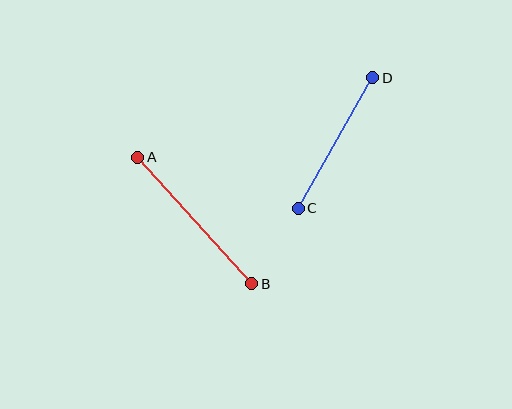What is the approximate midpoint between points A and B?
The midpoint is at approximately (195, 221) pixels.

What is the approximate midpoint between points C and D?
The midpoint is at approximately (336, 143) pixels.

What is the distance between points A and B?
The distance is approximately 171 pixels.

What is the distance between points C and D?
The distance is approximately 150 pixels.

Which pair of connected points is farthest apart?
Points A and B are farthest apart.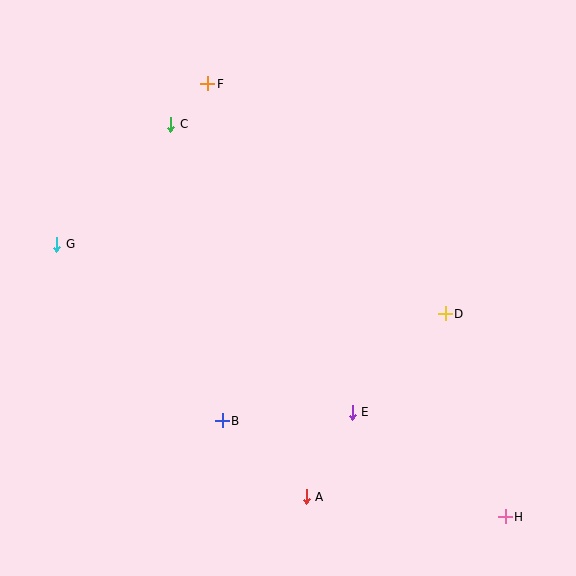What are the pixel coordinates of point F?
Point F is at (208, 84).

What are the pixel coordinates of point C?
Point C is at (171, 124).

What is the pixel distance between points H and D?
The distance between H and D is 212 pixels.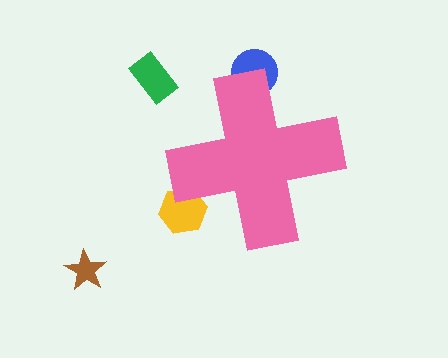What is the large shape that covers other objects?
A pink cross.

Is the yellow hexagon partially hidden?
Yes, the yellow hexagon is partially hidden behind the pink cross.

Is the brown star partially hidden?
No, the brown star is fully visible.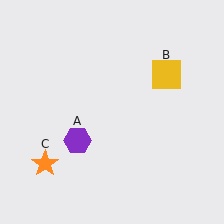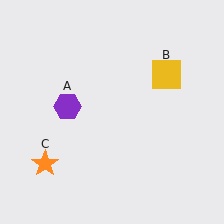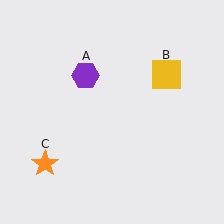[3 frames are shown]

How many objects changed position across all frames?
1 object changed position: purple hexagon (object A).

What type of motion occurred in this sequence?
The purple hexagon (object A) rotated clockwise around the center of the scene.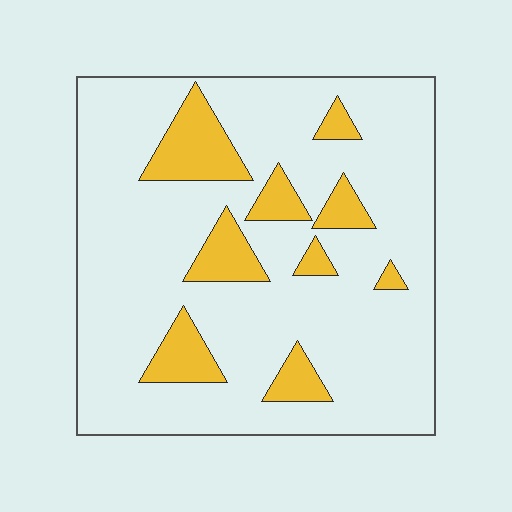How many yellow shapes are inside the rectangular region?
9.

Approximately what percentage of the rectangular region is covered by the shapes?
Approximately 15%.